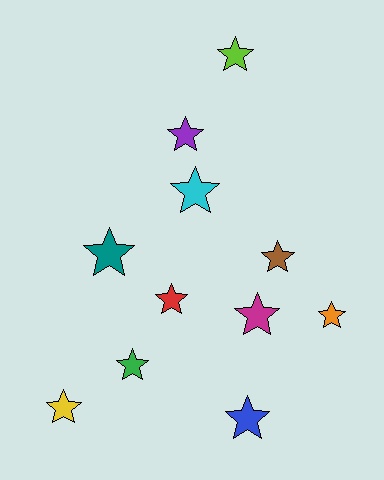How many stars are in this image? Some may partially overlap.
There are 11 stars.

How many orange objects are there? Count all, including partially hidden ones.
There is 1 orange object.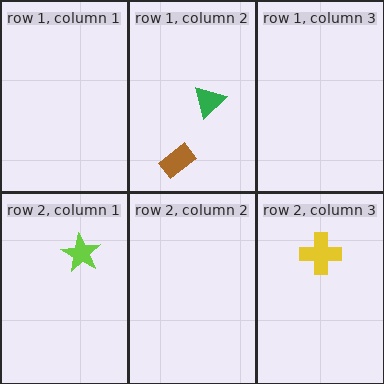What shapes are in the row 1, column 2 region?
The brown rectangle, the green triangle.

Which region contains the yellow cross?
The row 2, column 3 region.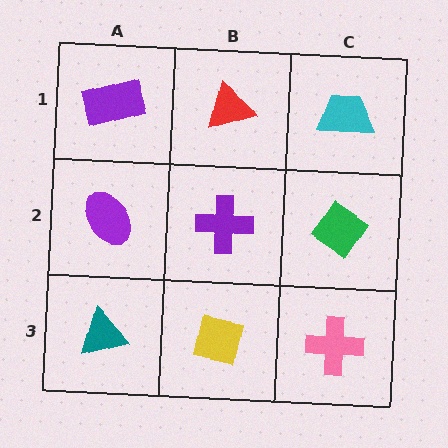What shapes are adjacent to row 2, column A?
A purple rectangle (row 1, column A), a teal triangle (row 3, column A), a purple cross (row 2, column B).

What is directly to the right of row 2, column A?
A purple cross.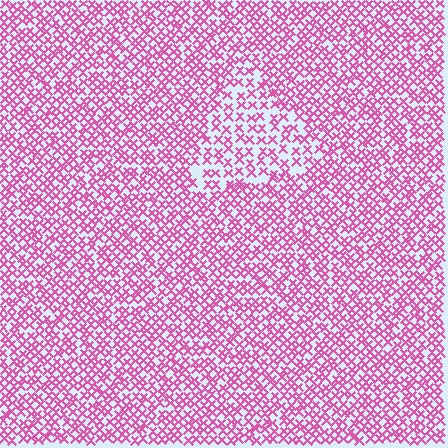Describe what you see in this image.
The image contains small pink elements arranged at two different densities. A triangle-shaped region is visible where the elements are less densely packed than the surrounding area.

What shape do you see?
I see a triangle.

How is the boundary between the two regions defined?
The boundary is defined by a change in element density (approximately 1.6x ratio). All elements are the same color, size, and shape.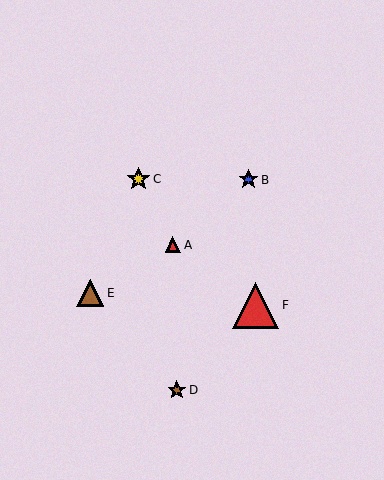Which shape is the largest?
The red triangle (labeled F) is the largest.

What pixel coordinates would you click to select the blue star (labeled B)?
Click at (248, 180) to select the blue star B.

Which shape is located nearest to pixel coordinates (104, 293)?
The brown triangle (labeled E) at (90, 293) is nearest to that location.